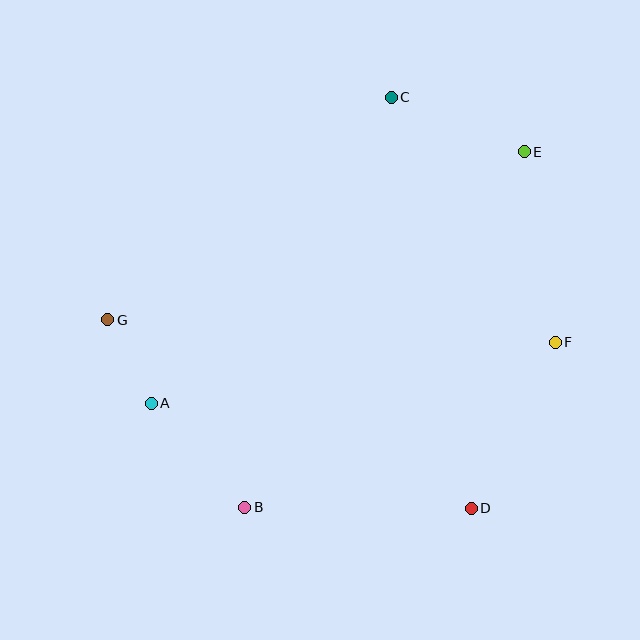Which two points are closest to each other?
Points A and G are closest to each other.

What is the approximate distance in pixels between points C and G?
The distance between C and G is approximately 361 pixels.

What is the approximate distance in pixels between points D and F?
The distance between D and F is approximately 186 pixels.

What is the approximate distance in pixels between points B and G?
The distance between B and G is approximately 232 pixels.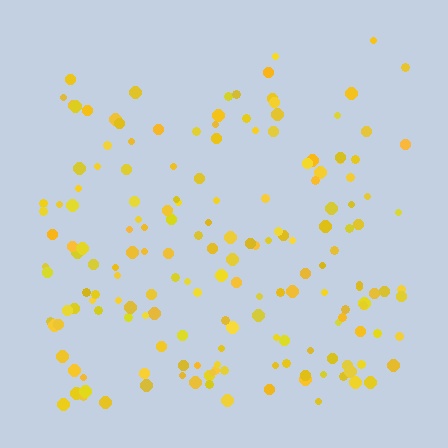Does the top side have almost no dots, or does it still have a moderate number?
Still a moderate number, just noticeably fewer than the bottom.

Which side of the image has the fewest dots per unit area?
The top.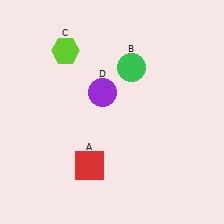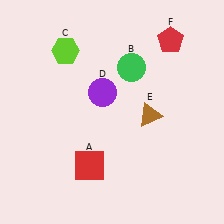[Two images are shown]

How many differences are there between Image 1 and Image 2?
There are 2 differences between the two images.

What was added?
A brown triangle (E), a red pentagon (F) were added in Image 2.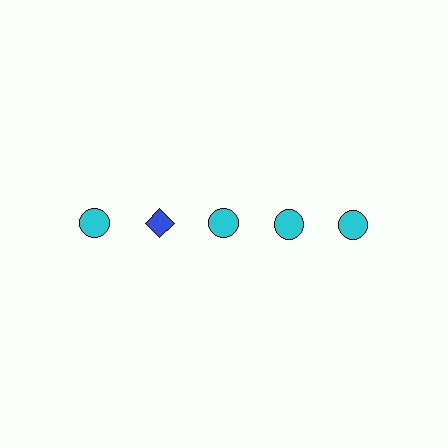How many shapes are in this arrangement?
There are 5 shapes arranged in a grid pattern.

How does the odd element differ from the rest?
It differs in both color (blue instead of cyan) and shape (diamond instead of circle).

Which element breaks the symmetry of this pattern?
The blue diamond in the top row, second from left column breaks the symmetry. All other shapes are cyan circles.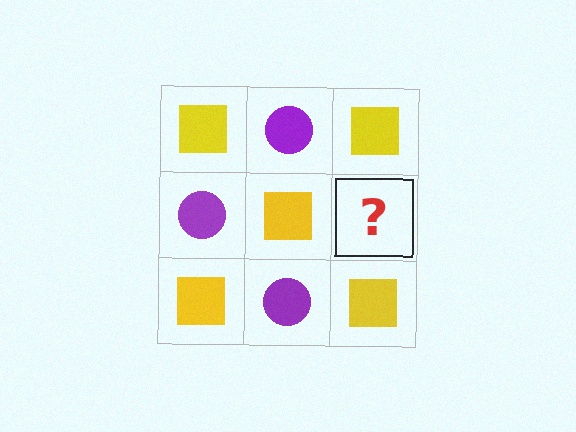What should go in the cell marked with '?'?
The missing cell should contain a purple circle.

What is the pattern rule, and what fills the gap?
The rule is that it alternates yellow square and purple circle in a checkerboard pattern. The gap should be filled with a purple circle.